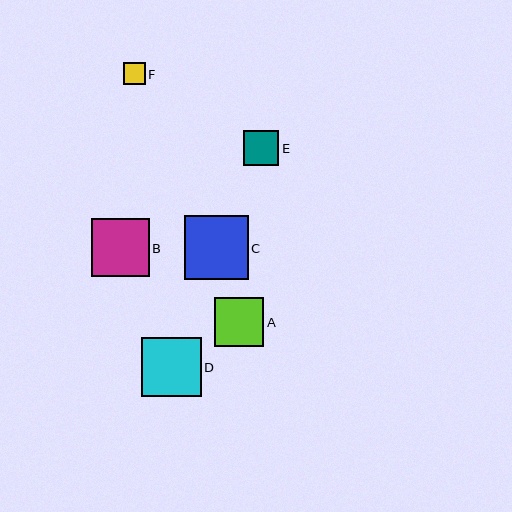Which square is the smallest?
Square F is the smallest with a size of approximately 22 pixels.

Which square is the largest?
Square C is the largest with a size of approximately 64 pixels.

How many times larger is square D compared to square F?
Square D is approximately 2.7 times the size of square F.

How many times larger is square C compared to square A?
Square C is approximately 1.3 times the size of square A.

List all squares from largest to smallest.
From largest to smallest: C, D, B, A, E, F.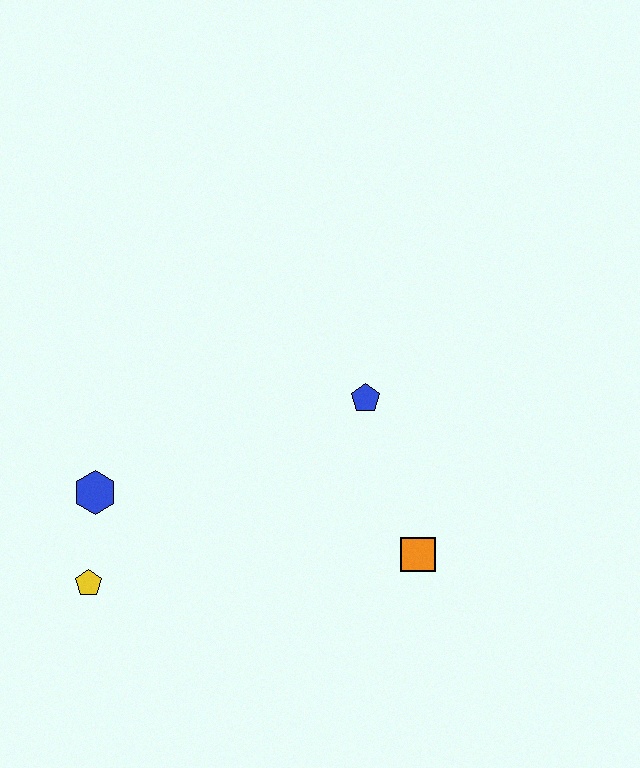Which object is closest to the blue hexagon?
The yellow pentagon is closest to the blue hexagon.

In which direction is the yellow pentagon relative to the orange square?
The yellow pentagon is to the left of the orange square.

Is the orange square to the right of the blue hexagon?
Yes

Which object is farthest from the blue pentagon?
The yellow pentagon is farthest from the blue pentagon.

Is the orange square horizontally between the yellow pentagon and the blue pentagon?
No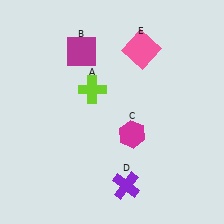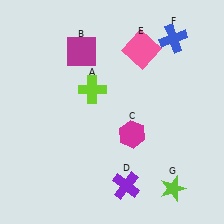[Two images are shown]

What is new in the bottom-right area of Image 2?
A lime star (G) was added in the bottom-right area of Image 2.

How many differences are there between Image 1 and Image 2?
There are 2 differences between the two images.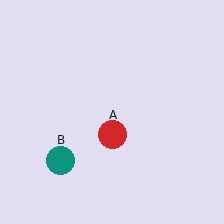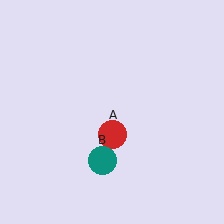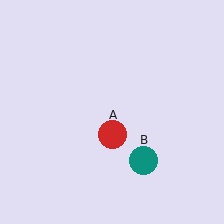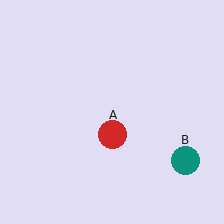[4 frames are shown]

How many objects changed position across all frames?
1 object changed position: teal circle (object B).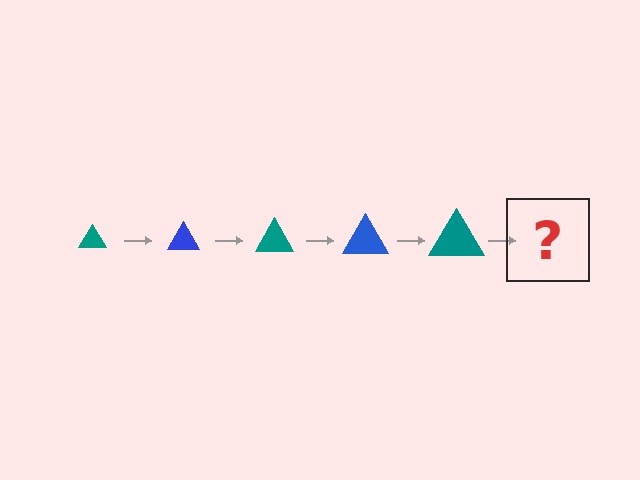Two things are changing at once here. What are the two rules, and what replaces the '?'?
The two rules are that the triangle grows larger each step and the color cycles through teal and blue. The '?' should be a blue triangle, larger than the previous one.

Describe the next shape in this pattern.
It should be a blue triangle, larger than the previous one.